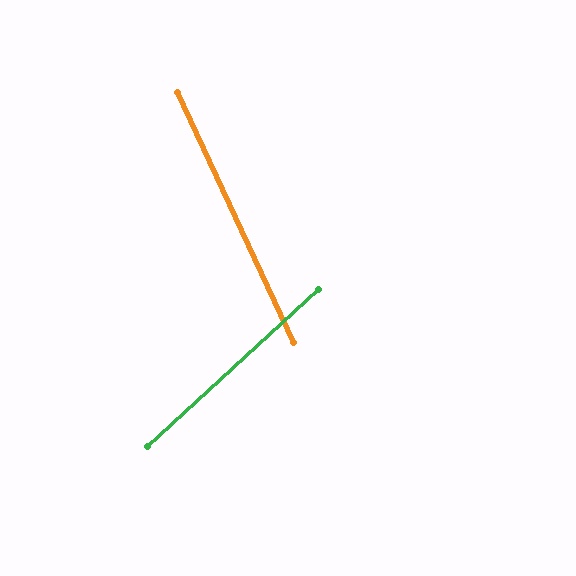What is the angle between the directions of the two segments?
Approximately 72 degrees.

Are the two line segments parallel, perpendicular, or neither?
Neither parallel nor perpendicular — they differ by about 72°.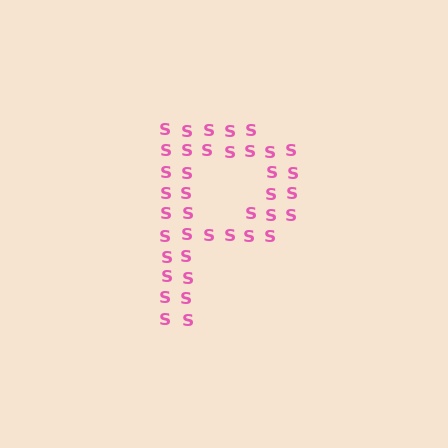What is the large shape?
The large shape is the letter P.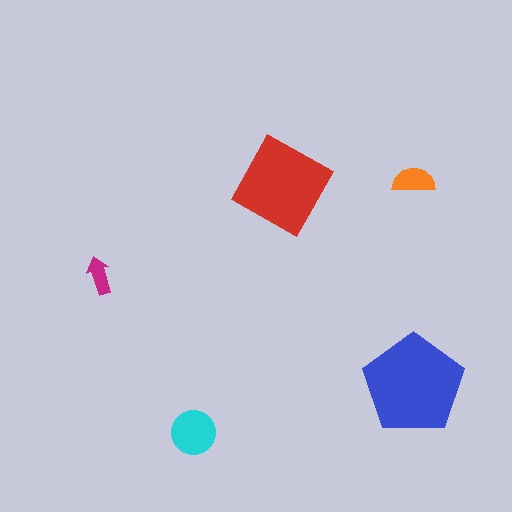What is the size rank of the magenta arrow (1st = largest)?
5th.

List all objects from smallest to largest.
The magenta arrow, the orange semicircle, the cyan circle, the red square, the blue pentagon.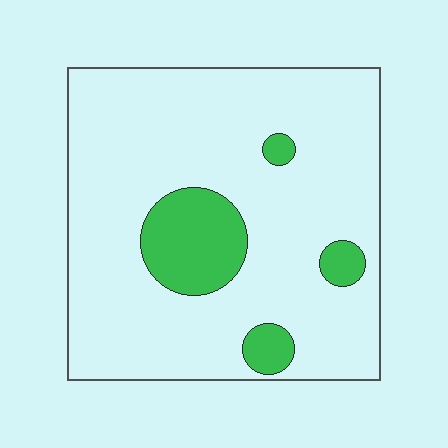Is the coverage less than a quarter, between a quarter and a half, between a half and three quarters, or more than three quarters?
Less than a quarter.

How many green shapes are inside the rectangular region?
4.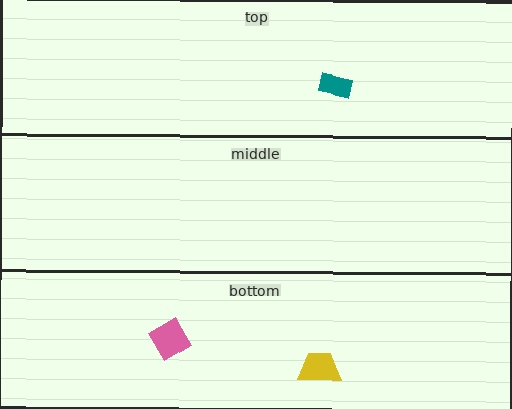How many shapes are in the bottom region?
2.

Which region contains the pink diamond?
The bottom region.